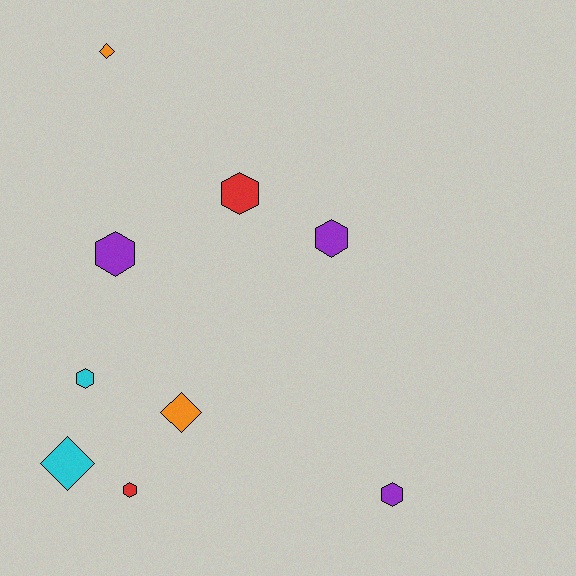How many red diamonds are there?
There are no red diamonds.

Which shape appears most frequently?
Hexagon, with 6 objects.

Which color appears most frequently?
Purple, with 3 objects.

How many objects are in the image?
There are 9 objects.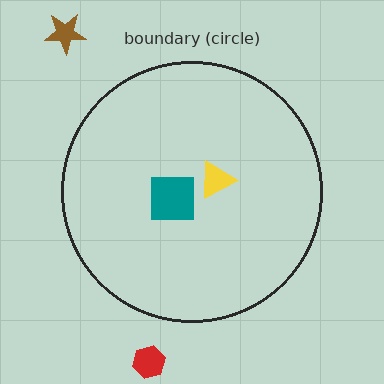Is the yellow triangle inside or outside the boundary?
Inside.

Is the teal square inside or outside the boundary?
Inside.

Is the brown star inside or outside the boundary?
Outside.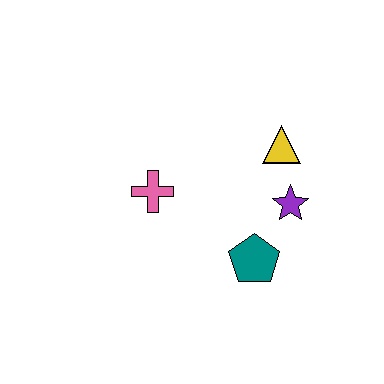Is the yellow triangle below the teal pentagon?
No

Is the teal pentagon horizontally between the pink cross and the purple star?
Yes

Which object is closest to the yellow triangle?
The purple star is closest to the yellow triangle.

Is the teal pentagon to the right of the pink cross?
Yes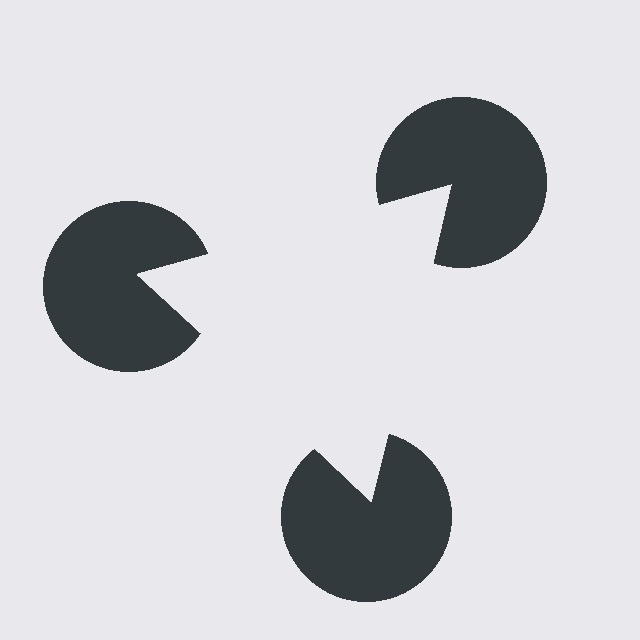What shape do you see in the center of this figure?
An illusory triangle — its edges are inferred from the aligned wedge cuts in the pac-man discs, not physically drawn.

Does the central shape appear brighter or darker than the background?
It typically appears slightly brighter than the background, even though no actual brightness change is drawn.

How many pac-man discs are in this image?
There are 3 — one at each vertex of the illusory triangle.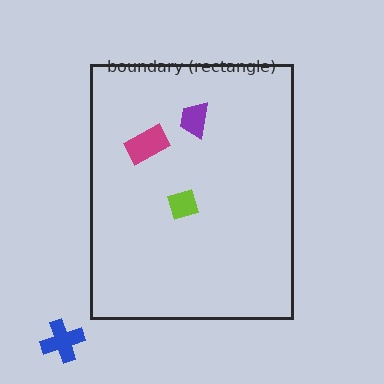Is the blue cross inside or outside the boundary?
Outside.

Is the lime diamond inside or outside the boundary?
Inside.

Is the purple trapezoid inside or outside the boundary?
Inside.